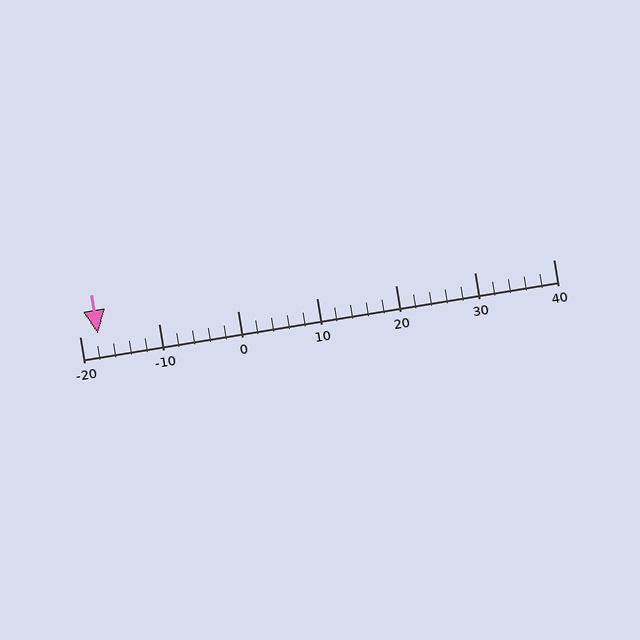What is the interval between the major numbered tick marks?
The major tick marks are spaced 10 units apart.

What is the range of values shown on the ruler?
The ruler shows values from -20 to 40.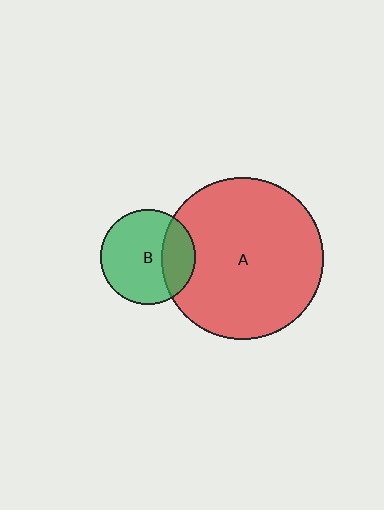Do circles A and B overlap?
Yes.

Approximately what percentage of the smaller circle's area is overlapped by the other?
Approximately 30%.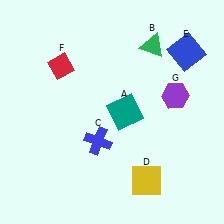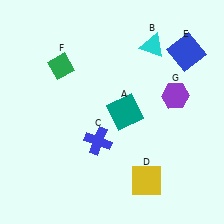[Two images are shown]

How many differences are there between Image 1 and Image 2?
There are 2 differences between the two images.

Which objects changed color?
B changed from green to cyan. F changed from red to green.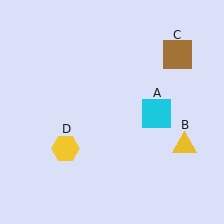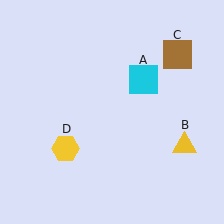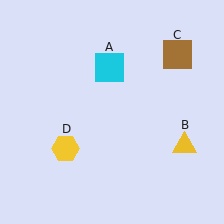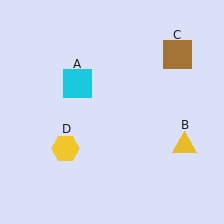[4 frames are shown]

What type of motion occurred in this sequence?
The cyan square (object A) rotated counterclockwise around the center of the scene.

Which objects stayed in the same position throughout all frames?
Yellow triangle (object B) and brown square (object C) and yellow hexagon (object D) remained stationary.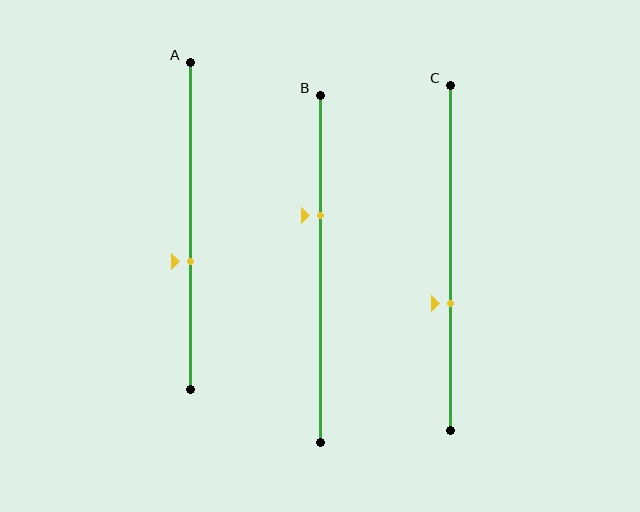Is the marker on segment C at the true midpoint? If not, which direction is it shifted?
No, the marker on segment C is shifted downward by about 13% of the segment length.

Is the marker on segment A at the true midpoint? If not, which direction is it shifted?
No, the marker on segment A is shifted downward by about 11% of the segment length.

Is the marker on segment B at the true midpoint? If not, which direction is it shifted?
No, the marker on segment B is shifted upward by about 15% of the segment length.